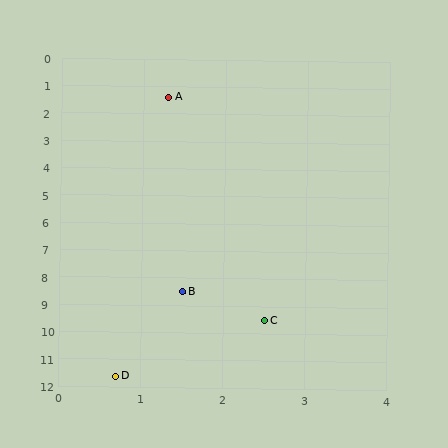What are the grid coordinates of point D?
Point D is at approximately (0.7, 11.6).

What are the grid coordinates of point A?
Point A is at approximately (1.3, 1.4).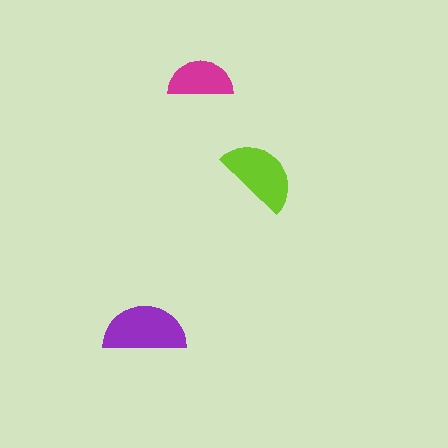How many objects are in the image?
There are 3 objects in the image.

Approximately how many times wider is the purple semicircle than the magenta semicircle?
About 1.5 times wider.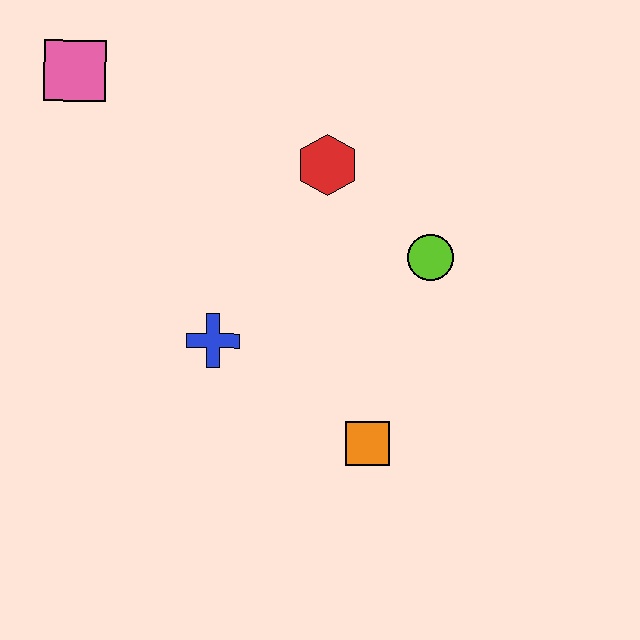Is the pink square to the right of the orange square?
No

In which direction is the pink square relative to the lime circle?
The pink square is to the left of the lime circle.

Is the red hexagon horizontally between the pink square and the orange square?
Yes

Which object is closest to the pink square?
The red hexagon is closest to the pink square.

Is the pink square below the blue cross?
No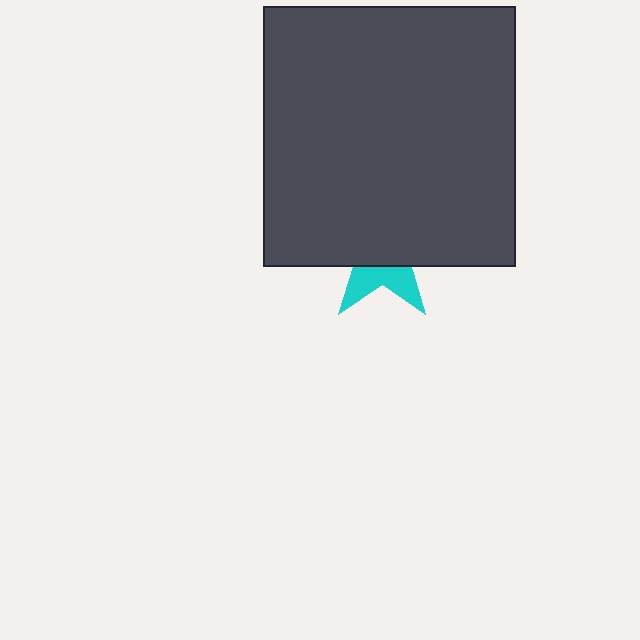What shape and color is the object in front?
The object in front is a dark gray rectangle.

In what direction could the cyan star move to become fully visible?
The cyan star could move down. That would shift it out from behind the dark gray rectangle entirely.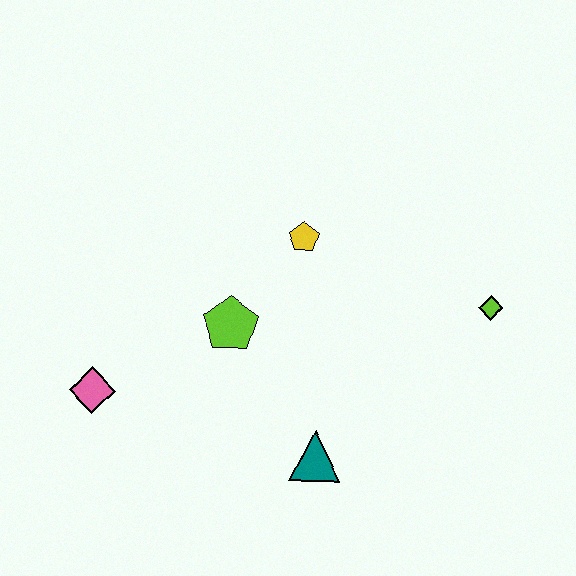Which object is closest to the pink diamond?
The lime pentagon is closest to the pink diamond.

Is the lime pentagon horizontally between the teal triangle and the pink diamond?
Yes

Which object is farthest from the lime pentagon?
The lime diamond is farthest from the lime pentagon.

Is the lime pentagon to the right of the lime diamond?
No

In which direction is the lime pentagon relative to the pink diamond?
The lime pentagon is to the right of the pink diamond.